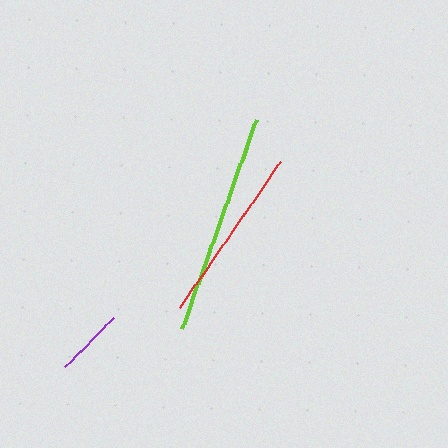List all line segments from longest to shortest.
From longest to shortest: lime, red, purple.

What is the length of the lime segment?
The lime segment is approximately 222 pixels long.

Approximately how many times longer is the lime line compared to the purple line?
The lime line is approximately 3.2 times the length of the purple line.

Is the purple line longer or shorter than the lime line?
The lime line is longer than the purple line.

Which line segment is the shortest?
The purple line is the shortest at approximately 69 pixels.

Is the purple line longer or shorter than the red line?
The red line is longer than the purple line.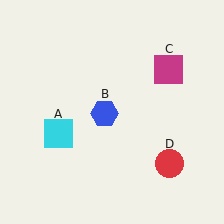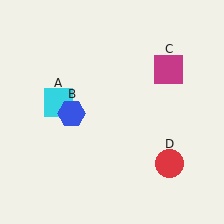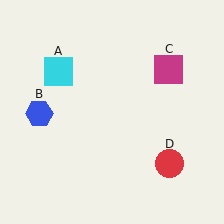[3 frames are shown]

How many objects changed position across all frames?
2 objects changed position: cyan square (object A), blue hexagon (object B).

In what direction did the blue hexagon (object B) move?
The blue hexagon (object B) moved left.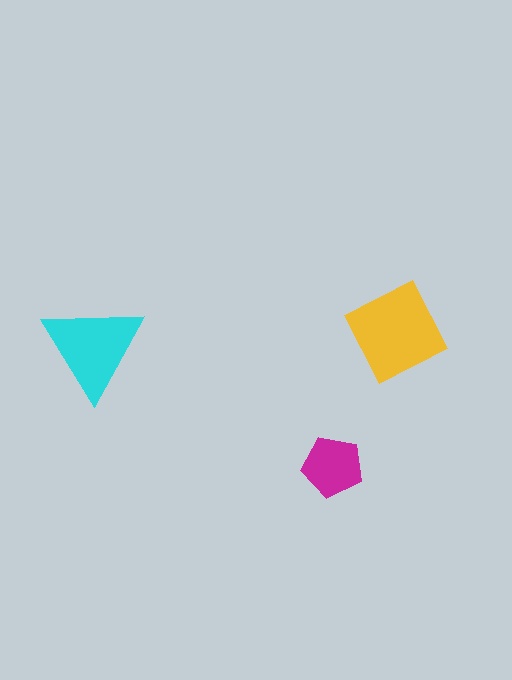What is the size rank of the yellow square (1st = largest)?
1st.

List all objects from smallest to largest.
The magenta pentagon, the cyan triangle, the yellow square.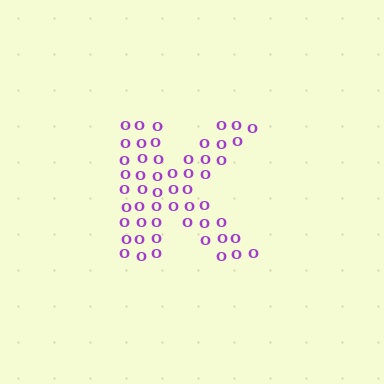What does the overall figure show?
The overall figure shows the letter K.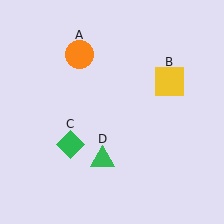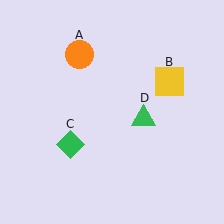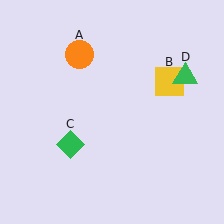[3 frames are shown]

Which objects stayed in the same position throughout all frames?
Orange circle (object A) and yellow square (object B) and green diamond (object C) remained stationary.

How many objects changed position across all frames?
1 object changed position: green triangle (object D).